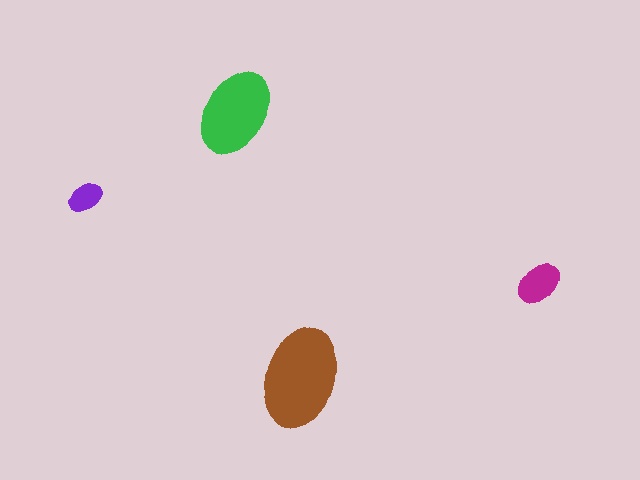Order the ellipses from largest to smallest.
the brown one, the green one, the magenta one, the purple one.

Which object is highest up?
The green ellipse is topmost.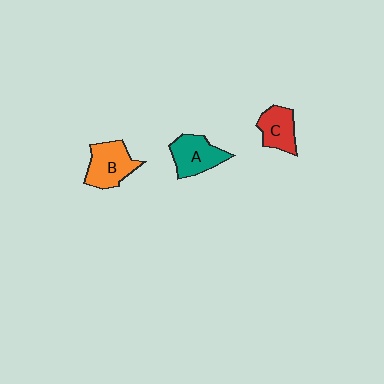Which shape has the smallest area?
Shape C (red).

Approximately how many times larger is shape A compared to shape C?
Approximately 1.2 times.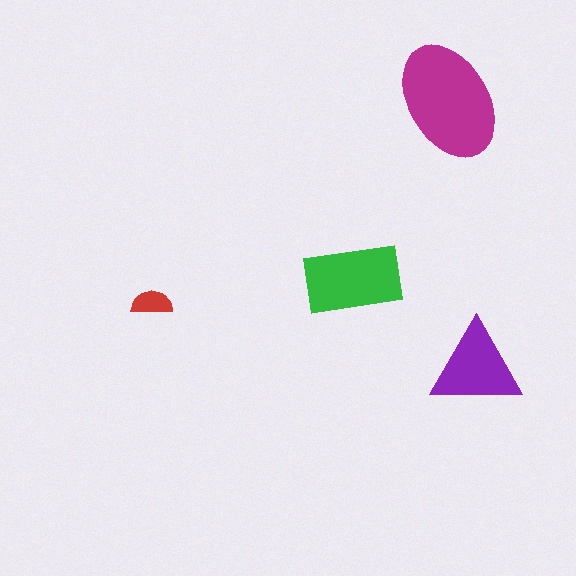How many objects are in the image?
There are 4 objects in the image.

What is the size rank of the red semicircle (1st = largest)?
4th.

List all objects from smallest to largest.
The red semicircle, the purple triangle, the green rectangle, the magenta ellipse.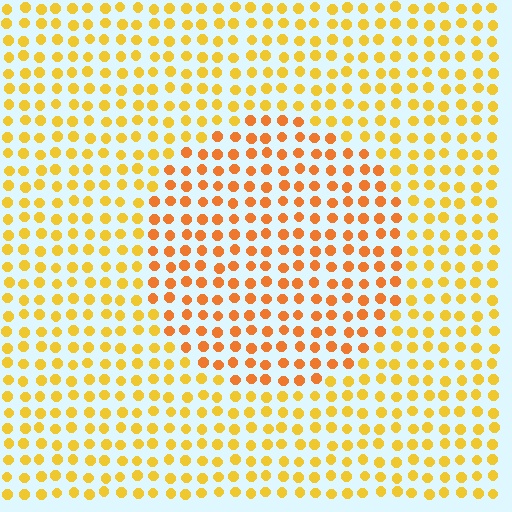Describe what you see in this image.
The image is filled with small yellow elements in a uniform arrangement. A circle-shaped region is visible where the elements are tinted to a slightly different hue, forming a subtle color boundary.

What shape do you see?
I see a circle.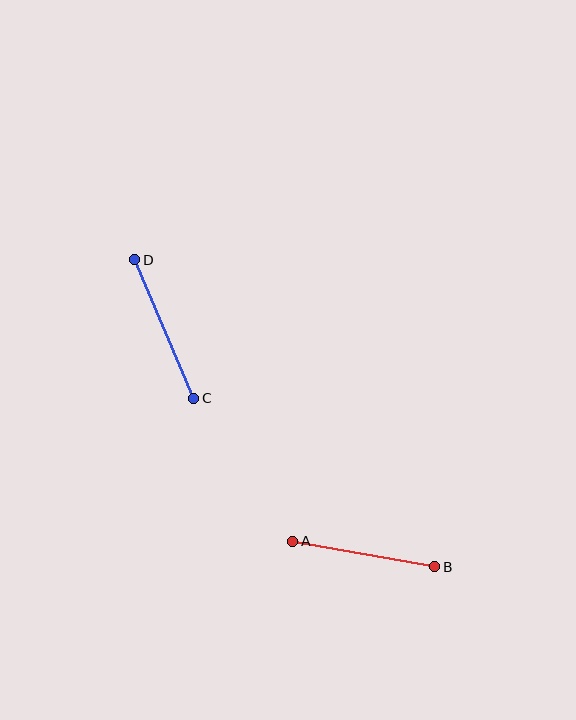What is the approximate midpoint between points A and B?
The midpoint is at approximately (364, 554) pixels.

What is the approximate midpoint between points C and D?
The midpoint is at approximately (164, 329) pixels.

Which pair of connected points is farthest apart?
Points C and D are farthest apart.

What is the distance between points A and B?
The distance is approximately 144 pixels.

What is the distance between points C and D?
The distance is approximately 150 pixels.